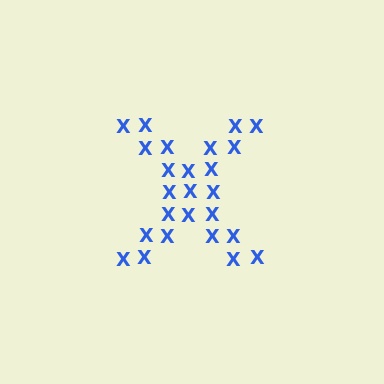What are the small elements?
The small elements are letter X's.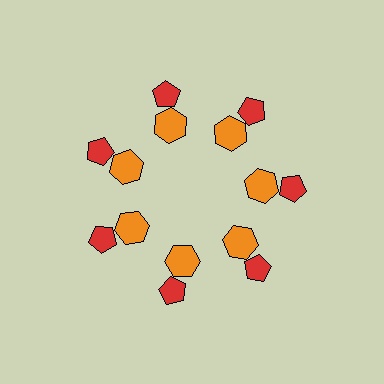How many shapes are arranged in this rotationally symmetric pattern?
There are 14 shapes, arranged in 7 groups of 2.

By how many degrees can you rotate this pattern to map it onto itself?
The pattern maps onto itself every 51 degrees of rotation.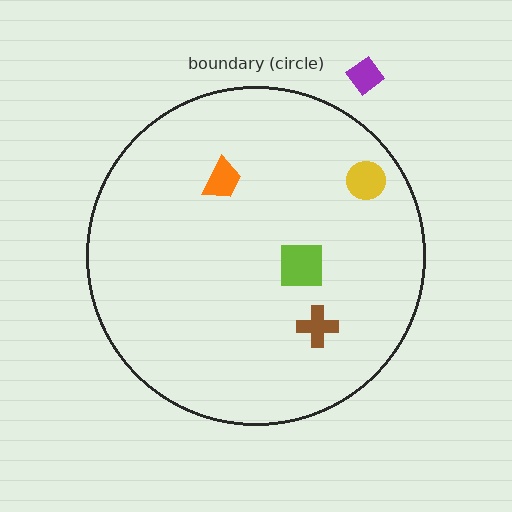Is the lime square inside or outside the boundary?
Inside.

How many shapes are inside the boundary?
4 inside, 1 outside.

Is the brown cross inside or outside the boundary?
Inside.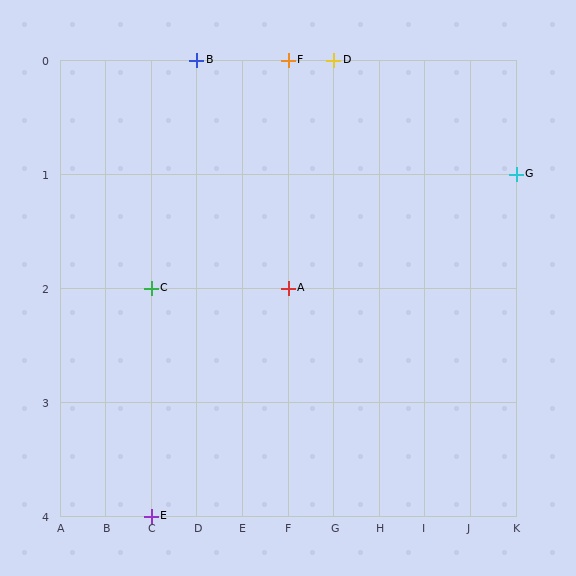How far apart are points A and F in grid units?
Points A and F are 2 rows apart.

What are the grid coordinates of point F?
Point F is at grid coordinates (F, 0).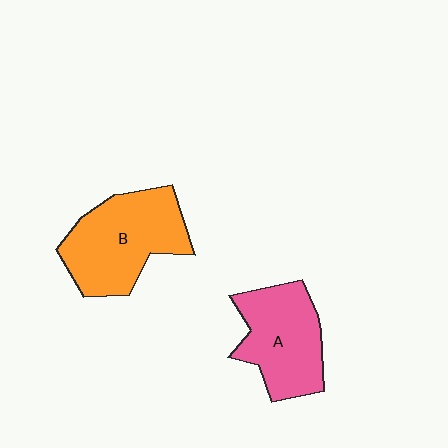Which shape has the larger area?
Shape B (orange).